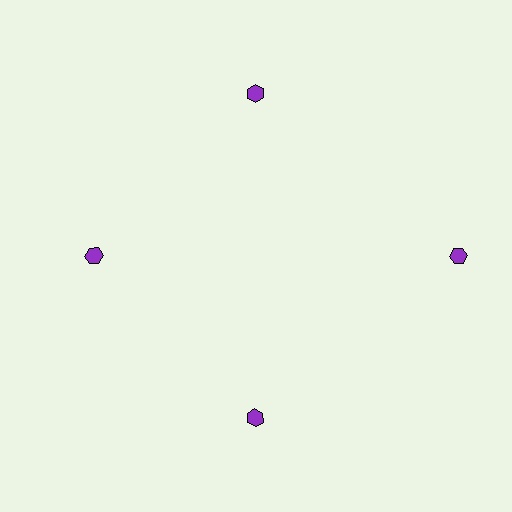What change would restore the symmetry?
The symmetry would be restored by moving it inward, back onto the ring so that all 4 hexagons sit at equal angles and equal distance from the center.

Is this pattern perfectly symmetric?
No. The 4 purple hexagons are arranged in a ring, but one element near the 3 o'clock position is pushed outward from the center, breaking the 4-fold rotational symmetry.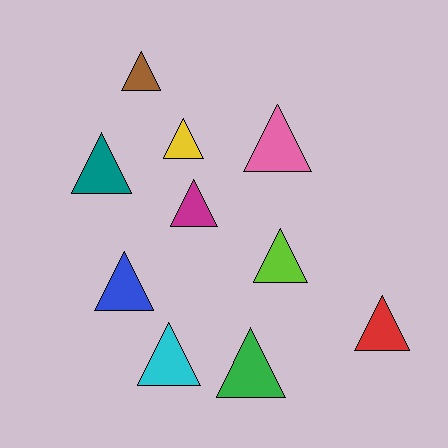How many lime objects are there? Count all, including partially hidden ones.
There is 1 lime object.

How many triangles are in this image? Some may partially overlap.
There are 10 triangles.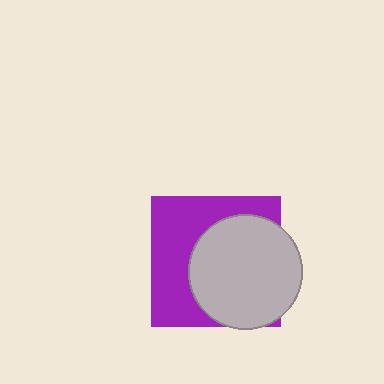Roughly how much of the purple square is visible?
About half of it is visible (roughly 47%).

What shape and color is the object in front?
The object in front is a light gray circle.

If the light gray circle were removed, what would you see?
You would see the complete purple square.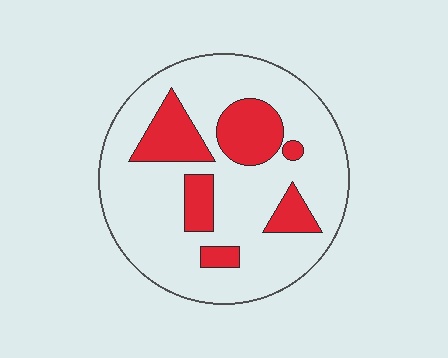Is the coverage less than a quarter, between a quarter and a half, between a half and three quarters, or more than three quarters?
Less than a quarter.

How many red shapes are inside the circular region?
6.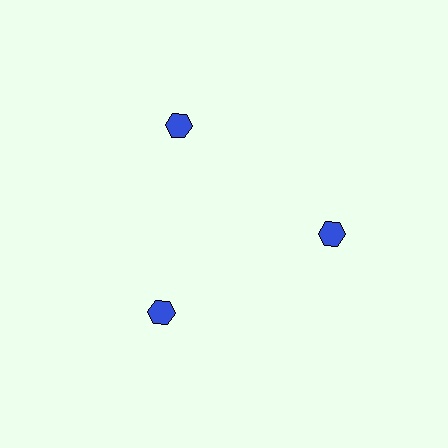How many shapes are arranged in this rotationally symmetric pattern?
There are 3 shapes, arranged in 3 groups of 1.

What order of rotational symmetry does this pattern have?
This pattern has 3-fold rotational symmetry.